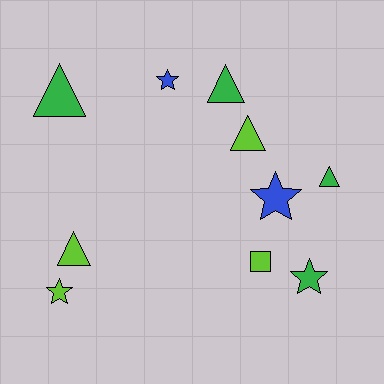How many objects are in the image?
There are 10 objects.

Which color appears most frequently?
Green, with 4 objects.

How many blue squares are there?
There are no blue squares.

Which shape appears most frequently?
Triangle, with 5 objects.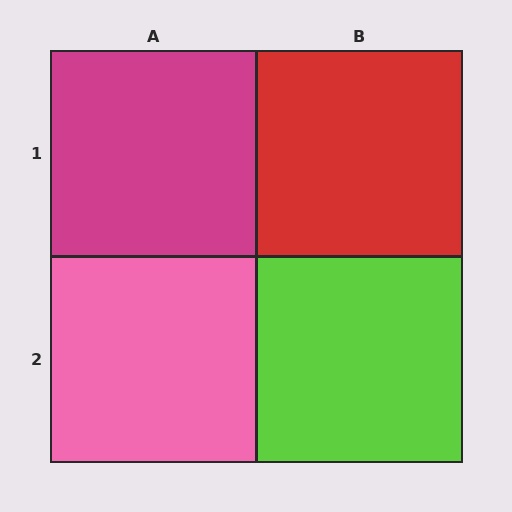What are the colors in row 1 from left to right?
Magenta, red.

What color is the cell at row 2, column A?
Pink.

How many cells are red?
1 cell is red.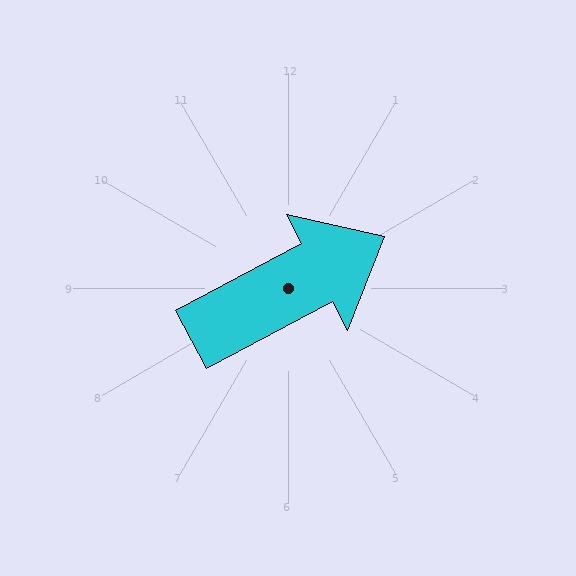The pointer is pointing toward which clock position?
Roughly 2 o'clock.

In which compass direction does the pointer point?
Northeast.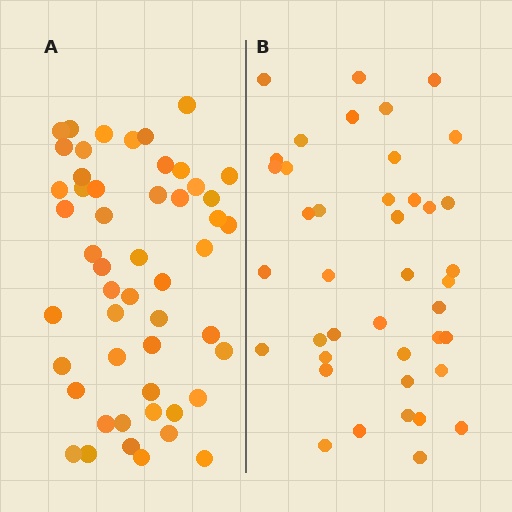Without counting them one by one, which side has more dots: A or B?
Region A (the left region) has more dots.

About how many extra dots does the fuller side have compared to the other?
Region A has roughly 10 or so more dots than region B.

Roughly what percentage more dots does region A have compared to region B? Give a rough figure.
About 25% more.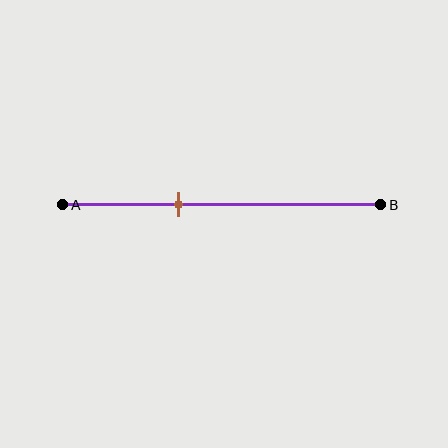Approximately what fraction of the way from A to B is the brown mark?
The brown mark is approximately 35% of the way from A to B.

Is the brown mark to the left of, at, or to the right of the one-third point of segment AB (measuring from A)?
The brown mark is to the right of the one-third point of segment AB.